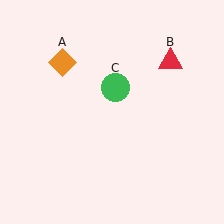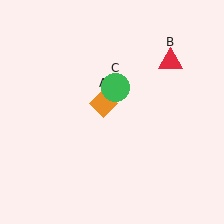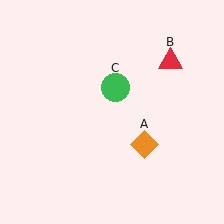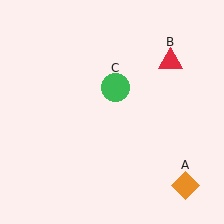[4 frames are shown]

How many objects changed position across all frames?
1 object changed position: orange diamond (object A).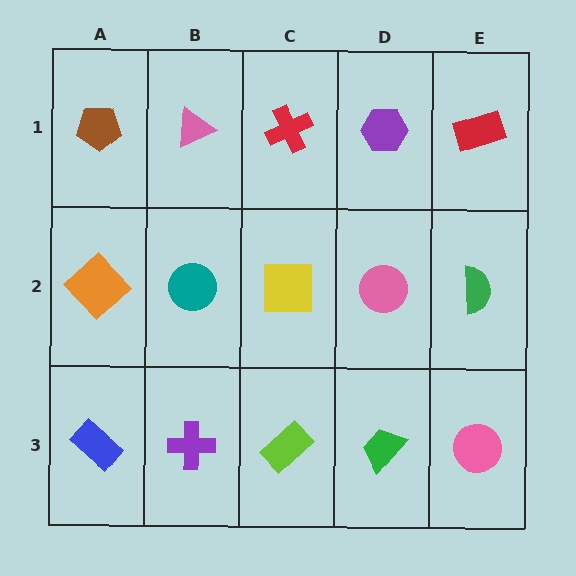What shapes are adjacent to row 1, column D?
A pink circle (row 2, column D), a red cross (row 1, column C), a red rectangle (row 1, column E).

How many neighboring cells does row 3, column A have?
2.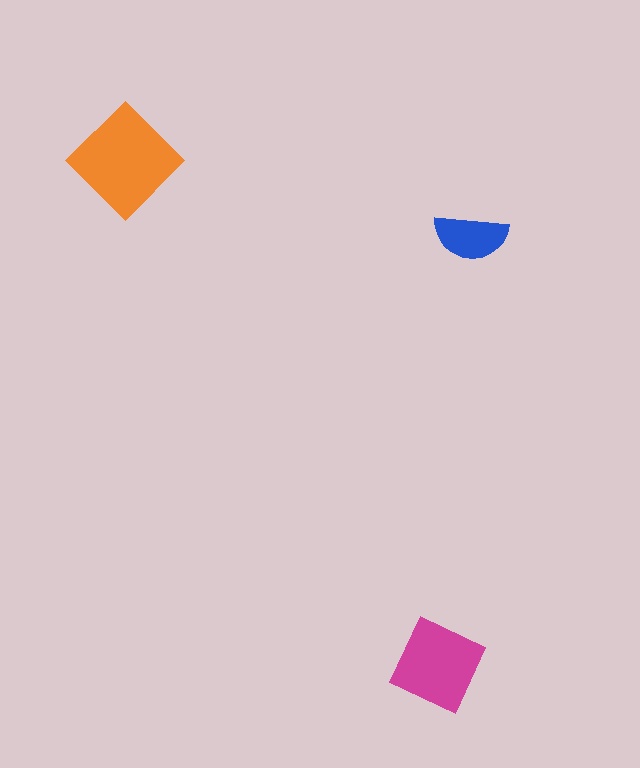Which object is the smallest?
The blue semicircle.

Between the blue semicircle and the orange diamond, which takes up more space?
The orange diamond.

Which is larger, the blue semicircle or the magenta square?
The magenta square.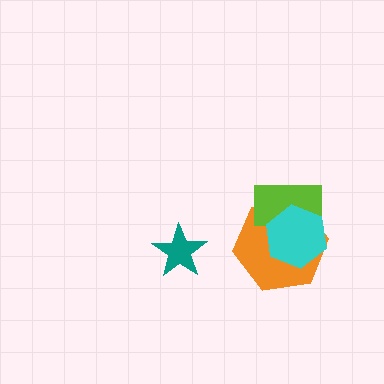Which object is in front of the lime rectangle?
The cyan hexagon is in front of the lime rectangle.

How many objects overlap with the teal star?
0 objects overlap with the teal star.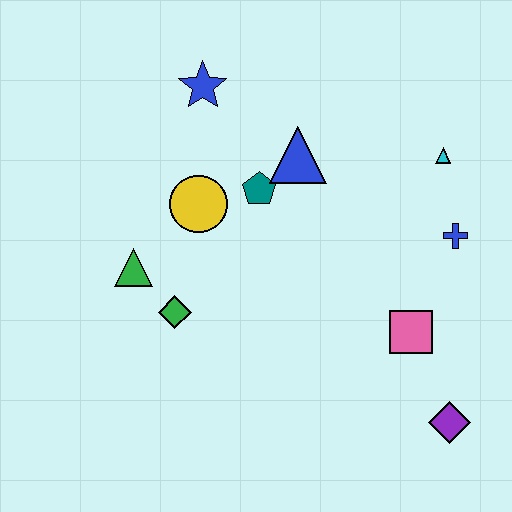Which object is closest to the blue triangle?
The teal pentagon is closest to the blue triangle.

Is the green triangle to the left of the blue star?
Yes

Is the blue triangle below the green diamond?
No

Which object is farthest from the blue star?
The purple diamond is farthest from the blue star.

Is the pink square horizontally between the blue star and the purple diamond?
Yes